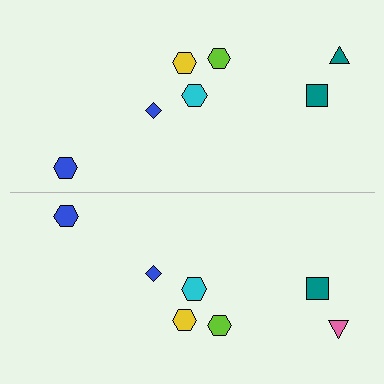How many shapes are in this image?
There are 14 shapes in this image.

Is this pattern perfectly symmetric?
No, the pattern is not perfectly symmetric. The pink triangle on the bottom side breaks the symmetry — its mirror counterpart is teal.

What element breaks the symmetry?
The pink triangle on the bottom side breaks the symmetry — its mirror counterpart is teal.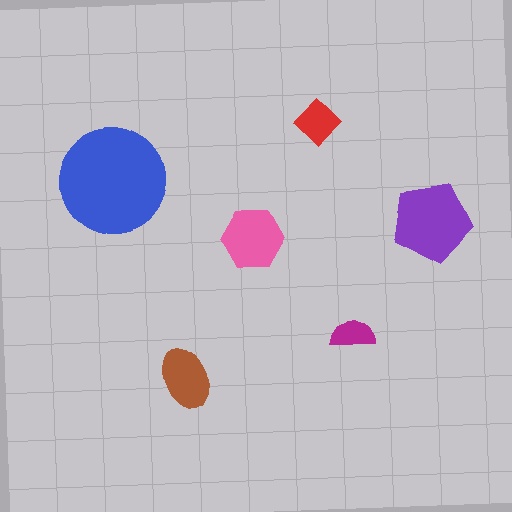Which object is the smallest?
The magenta semicircle.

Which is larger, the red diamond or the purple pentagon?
The purple pentagon.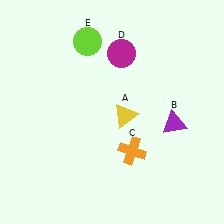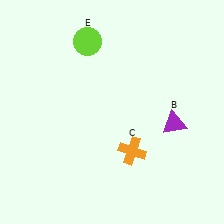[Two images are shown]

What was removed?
The yellow triangle (A), the magenta circle (D) were removed in Image 2.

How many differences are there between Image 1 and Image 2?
There are 2 differences between the two images.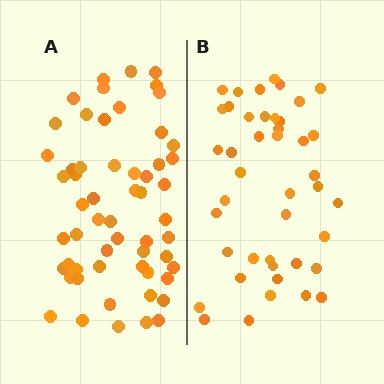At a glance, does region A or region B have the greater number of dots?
Region A (the left region) has more dots.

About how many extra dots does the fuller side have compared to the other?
Region A has approximately 15 more dots than region B.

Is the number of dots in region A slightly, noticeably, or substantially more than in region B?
Region A has noticeably more, but not dramatically so. The ratio is roughly 1.3 to 1.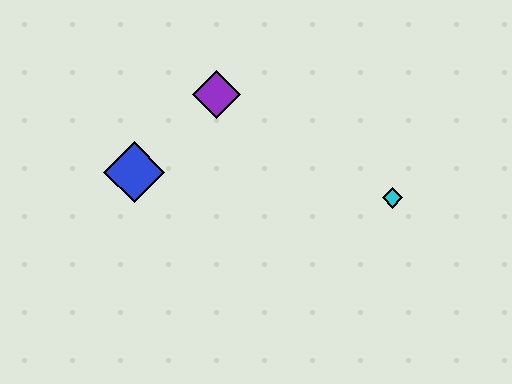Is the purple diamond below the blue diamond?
No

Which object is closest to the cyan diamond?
The purple diamond is closest to the cyan diamond.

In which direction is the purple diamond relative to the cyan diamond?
The purple diamond is to the left of the cyan diamond.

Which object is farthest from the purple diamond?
The cyan diamond is farthest from the purple diamond.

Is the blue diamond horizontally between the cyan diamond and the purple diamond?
No